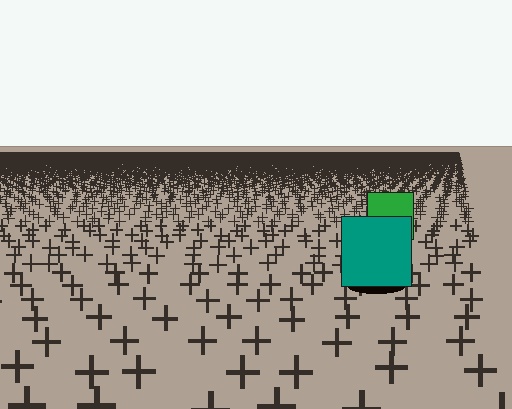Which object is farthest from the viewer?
The green square is farthest from the viewer. It appears smaller and the ground texture around it is denser.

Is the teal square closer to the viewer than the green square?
Yes. The teal square is closer — you can tell from the texture gradient: the ground texture is coarser near it.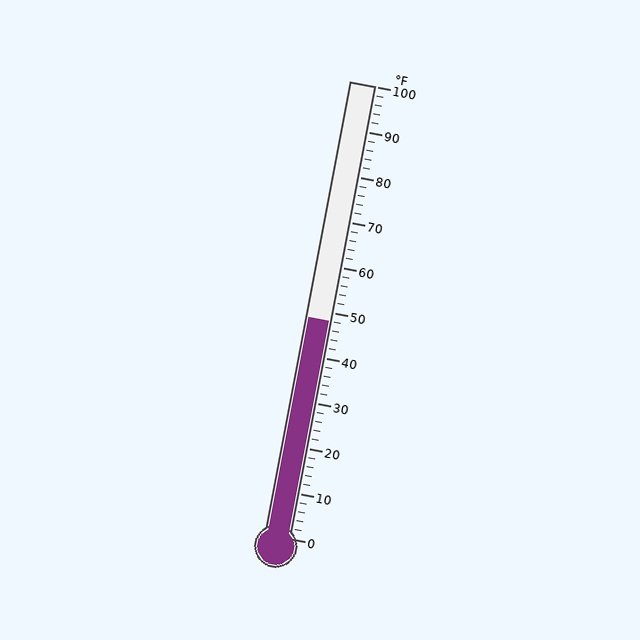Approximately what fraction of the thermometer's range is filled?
The thermometer is filled to approximately 50% of its range.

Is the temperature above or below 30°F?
The temperature is above 30°F.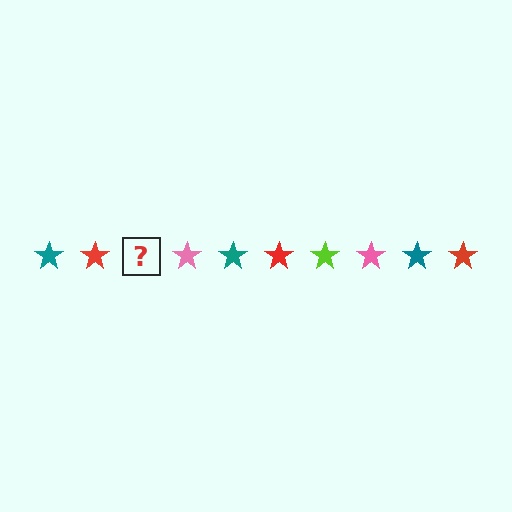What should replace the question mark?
The question mark should be replaced with a lime star.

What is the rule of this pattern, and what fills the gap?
The rule is that the pattern cycles through teal, red, lime, pink stars. The gap should be filled with a lime star.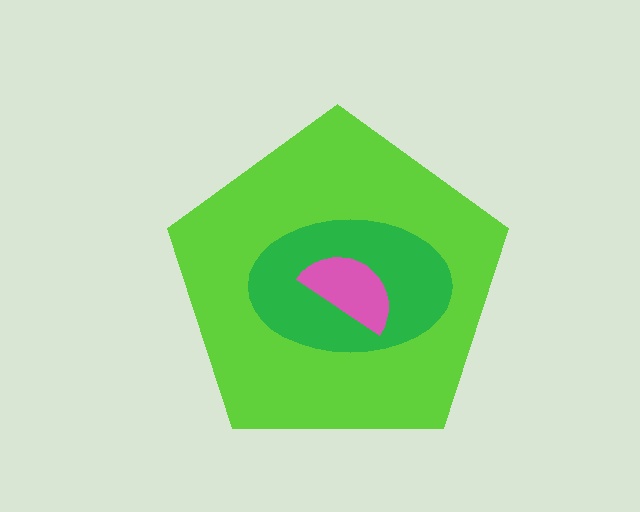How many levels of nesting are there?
3.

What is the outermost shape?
The lime pentagon.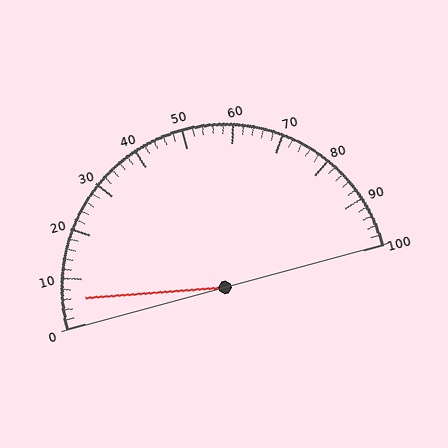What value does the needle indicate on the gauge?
The needle indicates approximately 6.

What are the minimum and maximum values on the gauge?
The gauge ranges from 0 to 100.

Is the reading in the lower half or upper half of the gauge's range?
The reading is in the lower half of the range (0 to 100).